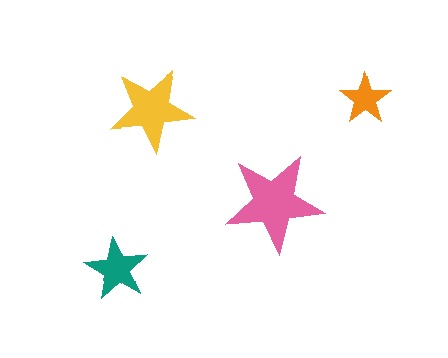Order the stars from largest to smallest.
the pink one, the yellow one, the teal one, the orange one.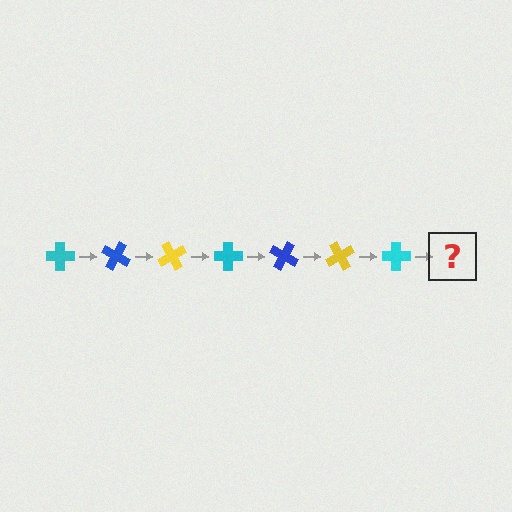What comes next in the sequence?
The next element should be a blue cross, rotated 210 degrees from the start.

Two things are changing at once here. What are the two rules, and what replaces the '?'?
The two rules are that it rotates 30 degrees each step and the color cycles through cyan, blue, and yellow. The '?' should be a blue cross, rotated 210 degrees from the start.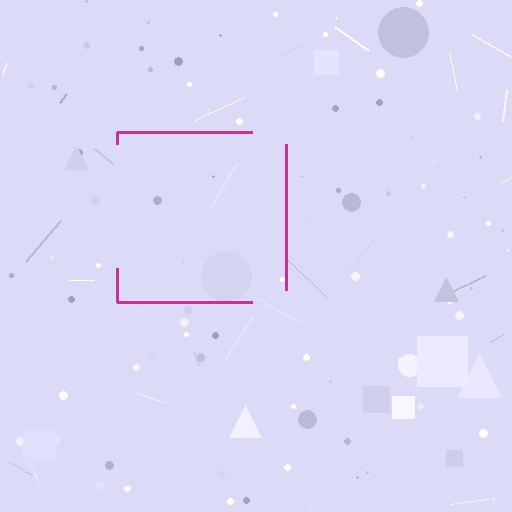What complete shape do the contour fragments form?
The contour fragments form a square.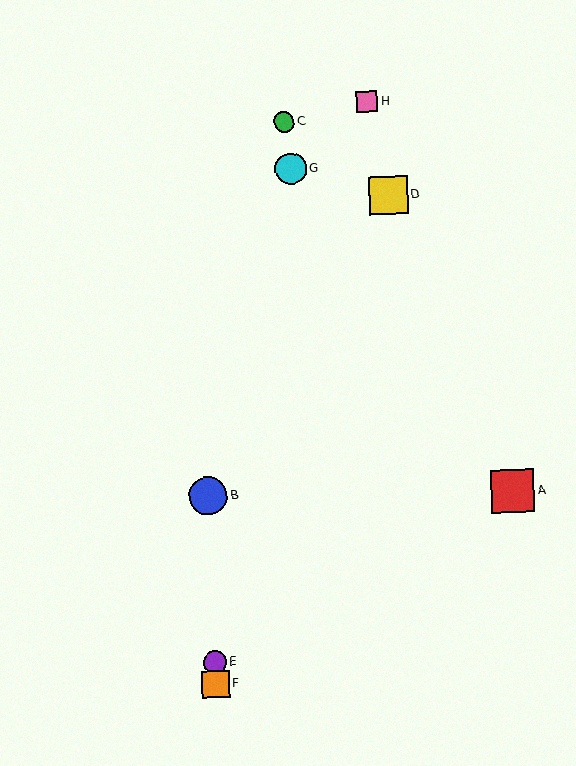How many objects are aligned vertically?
3 objects (B, E, F) are aligned vertically.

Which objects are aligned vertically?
Objects B, E, F are aligned vertically.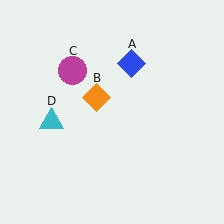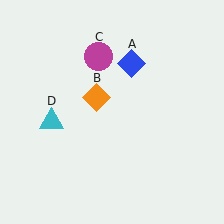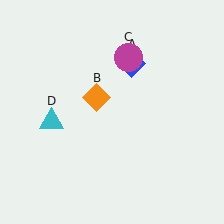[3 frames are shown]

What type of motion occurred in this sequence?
The magenta circle (object C) rotated clockwise around the center of the scene.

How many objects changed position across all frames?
1 object changed position: magenta circle (object C).